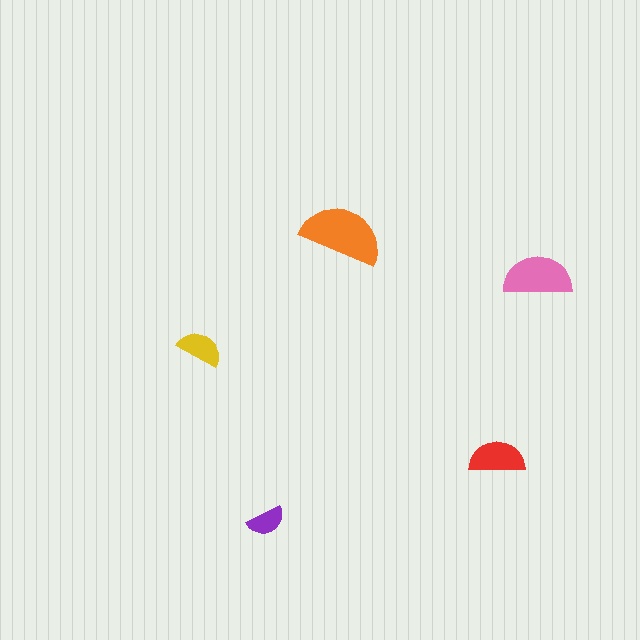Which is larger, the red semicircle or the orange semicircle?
The orange one.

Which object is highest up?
The orange semicircle is topmost.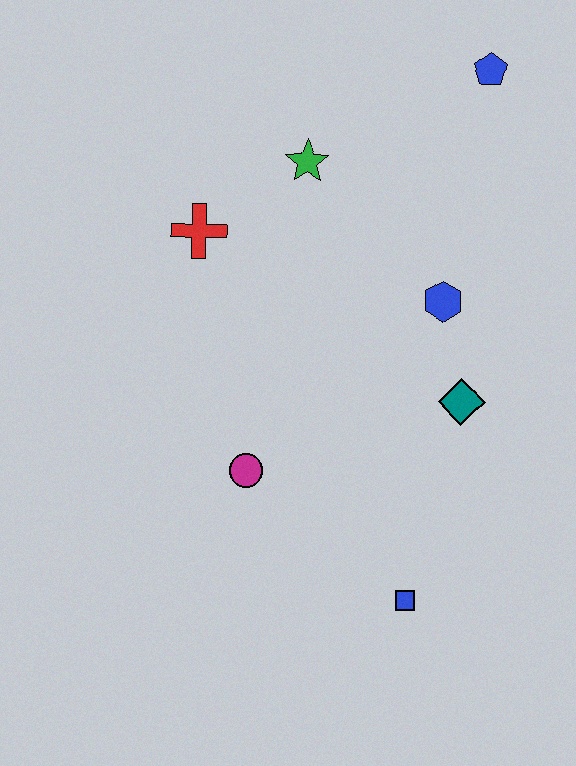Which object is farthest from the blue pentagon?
The blue square is farthest from the blue pentagon.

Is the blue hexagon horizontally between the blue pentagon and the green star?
Yes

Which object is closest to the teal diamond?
The blue hexagon is closest to the teal diamond.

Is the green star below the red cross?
No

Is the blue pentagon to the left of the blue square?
No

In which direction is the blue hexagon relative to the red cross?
The blue hexagon is to the right of the red cross.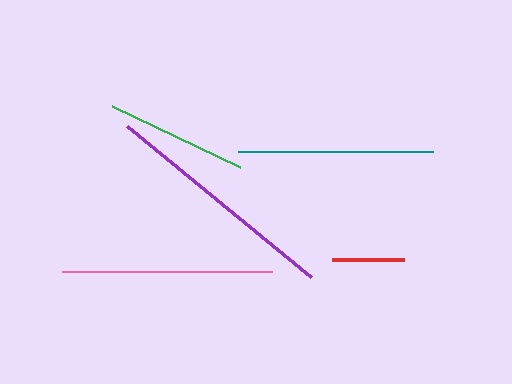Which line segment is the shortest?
The red line is the shortest at approximately 72 pixels.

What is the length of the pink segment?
The pink segment is approximately 210 pixels long.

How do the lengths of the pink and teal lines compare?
The pink and teal lines are approximately the same length.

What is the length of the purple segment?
The purple segment is approximately 238 pixels long.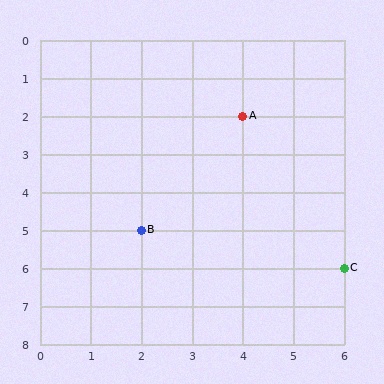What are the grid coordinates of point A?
Point A is at grid coordinates (4, 2).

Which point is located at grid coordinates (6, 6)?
Point C is at (6, 6).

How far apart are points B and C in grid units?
Points B and C are 4 columns and 1 row apart (about 4.1 grid units diagonally).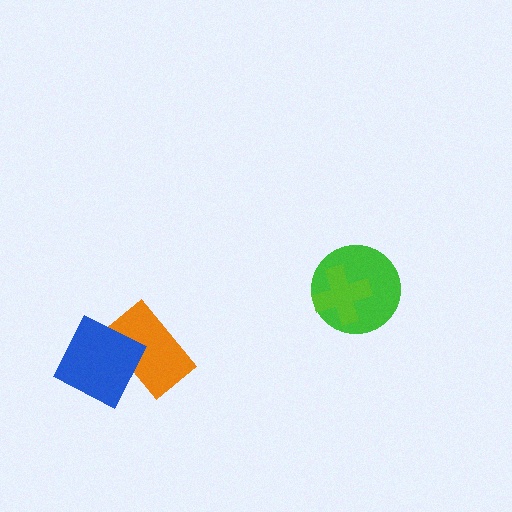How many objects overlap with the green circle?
1 object overlaps with the green circle.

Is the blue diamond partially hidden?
No, no other shape covers it.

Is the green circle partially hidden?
Yes, it is partially covered by another shape.